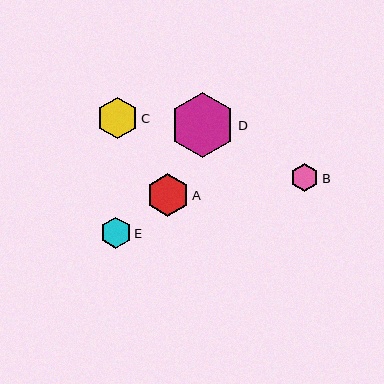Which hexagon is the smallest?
Hexagon B is the smallest with a size of approximately 28 pixels.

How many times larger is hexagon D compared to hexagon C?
Hexagon D is approximately 1.6 times the size of hexagon C.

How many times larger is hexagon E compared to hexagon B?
Hexagon E is approximately 1.1 times the size of hexagon B.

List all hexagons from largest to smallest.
From largest to smallest: D, A, C, E, B.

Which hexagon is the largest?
Hexagon D is the largest with a size of approximately 65 pixels.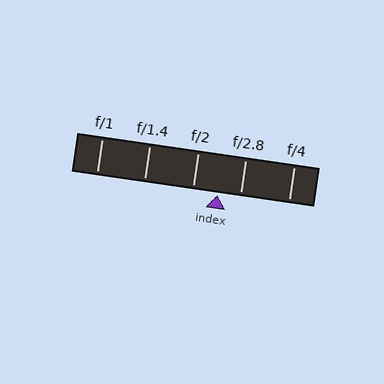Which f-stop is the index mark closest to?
The index mark is closest to f/2.8.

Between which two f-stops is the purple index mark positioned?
The index mark is between f/2 and f/2.8.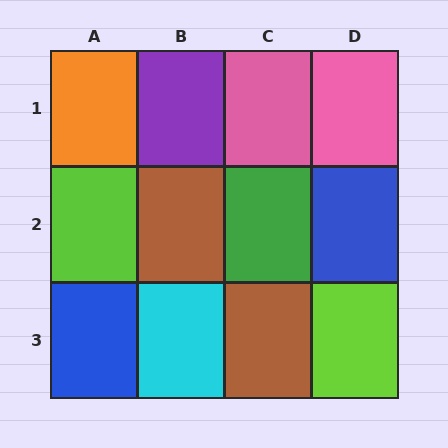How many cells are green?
1 cell is green.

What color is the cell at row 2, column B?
Brown.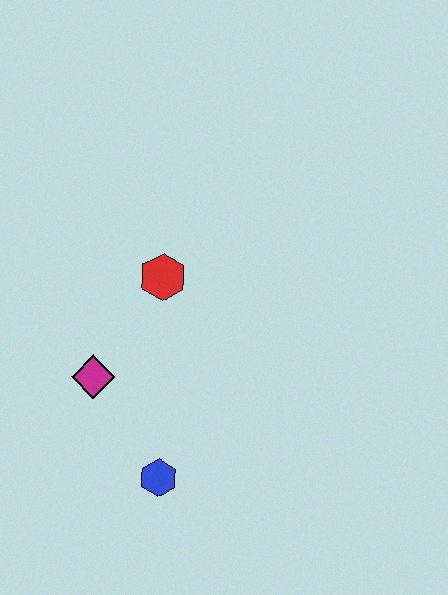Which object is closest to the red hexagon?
The magenta diamond is closest to the red hexagon.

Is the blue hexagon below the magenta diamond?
Yes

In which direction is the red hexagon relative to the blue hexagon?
The red hexagon is above the blue hexagon.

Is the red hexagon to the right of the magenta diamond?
Yes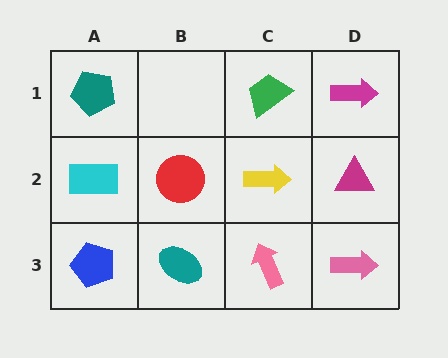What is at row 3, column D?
A pink arrow.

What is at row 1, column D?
A magenta arrow.